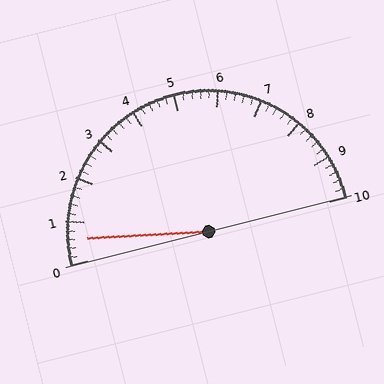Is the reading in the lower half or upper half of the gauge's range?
The reading is in the lower half of the range (0 to 10).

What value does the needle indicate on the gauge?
The needle indicates approximately 0.6.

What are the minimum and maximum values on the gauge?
The gauge ranges from 0 to 10.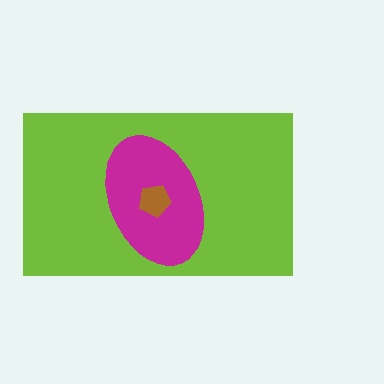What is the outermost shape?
The lime rectangle.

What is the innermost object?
The brown pentagon.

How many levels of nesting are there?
3.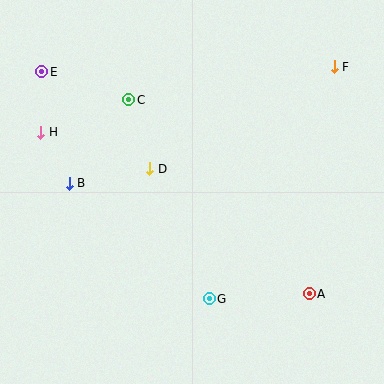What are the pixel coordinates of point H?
Point H is at (41, 132).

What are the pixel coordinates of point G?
Point G is at (209, 299).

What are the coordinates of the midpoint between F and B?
The midpoint between F and B is at (202, 125).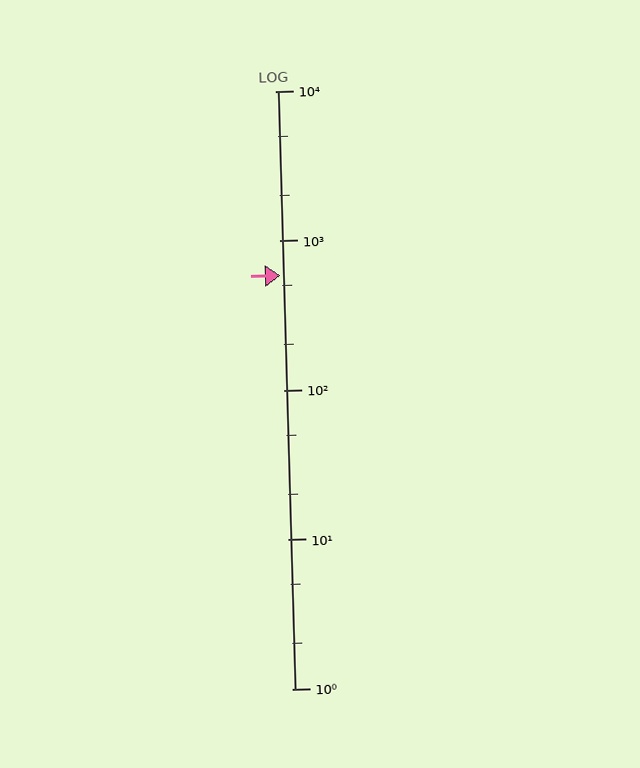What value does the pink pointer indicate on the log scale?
The pointer indicates approximately 580.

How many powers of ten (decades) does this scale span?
The scale spans 4 decades, from 1 to 10000.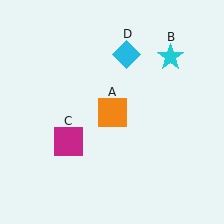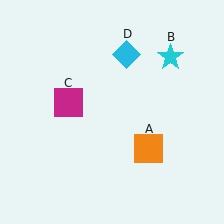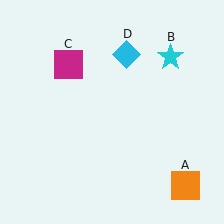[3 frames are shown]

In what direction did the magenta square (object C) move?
The magenta square (object C) moved up.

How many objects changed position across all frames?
2 objects changed position: orange square (object A), magenta square (object C).